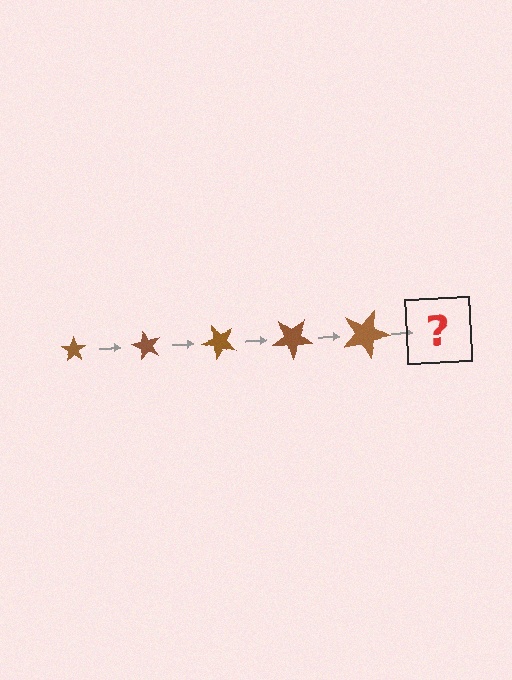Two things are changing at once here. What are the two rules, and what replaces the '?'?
The two rules are that the star grows larger each step and it rotates 60 degrees each step. The '?' should be a star, larger than the previous one and rotated 300 degrees from the start.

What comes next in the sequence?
The next element should be a star, larger than the previous one and rotated 300 degrees from the start.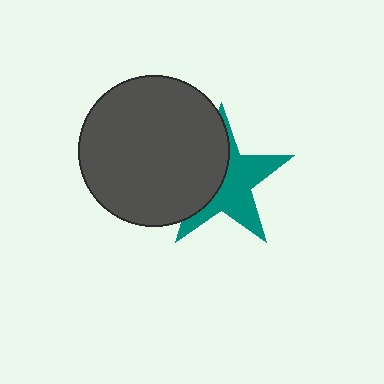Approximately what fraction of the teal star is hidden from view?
Roughly 46% of the teal star is hidden behind the dark gray circle.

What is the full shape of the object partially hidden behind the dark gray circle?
The partially hidden object is a teal star.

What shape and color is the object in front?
The object in front is a dark gray circle.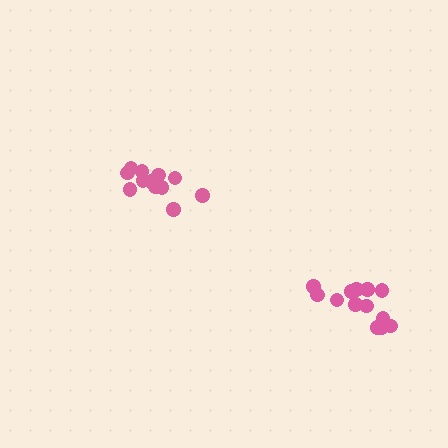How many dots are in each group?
Group 1: 13 dots, Group 2: 12 dots (25 total).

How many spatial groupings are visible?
There are 2 spatial groupings.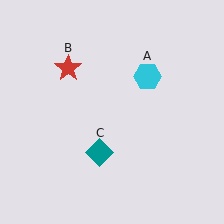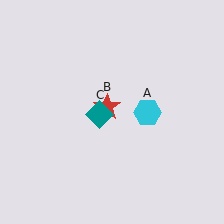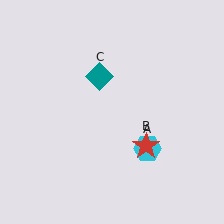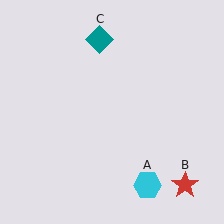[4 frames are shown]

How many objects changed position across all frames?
3 objects changed position: cyan hexagon (object A), red star (object B), teal diamond (object C).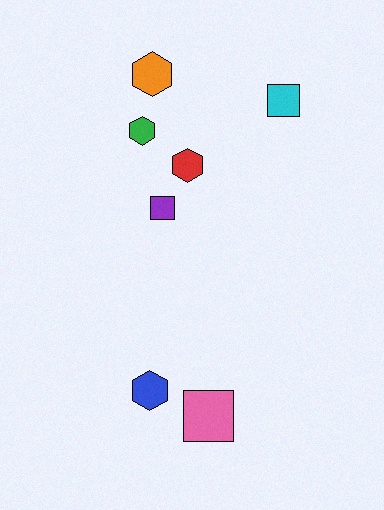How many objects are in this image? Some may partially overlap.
There are 7 objects.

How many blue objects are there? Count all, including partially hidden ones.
There is 1 blue object.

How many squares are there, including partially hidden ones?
There are 3 squares.